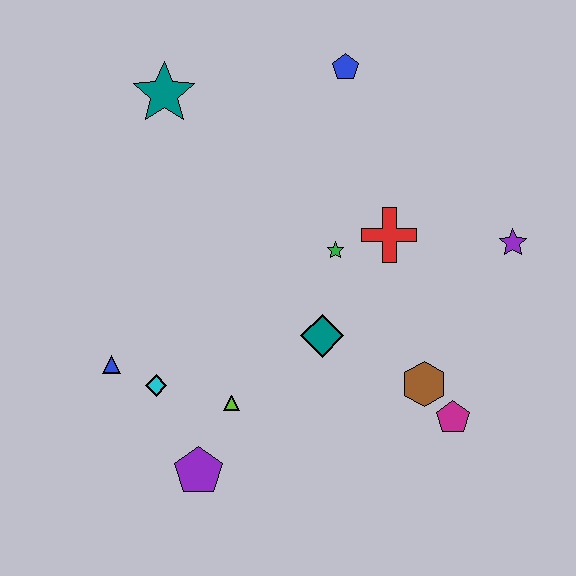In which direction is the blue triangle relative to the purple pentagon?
The blue triangle is above the purple pentagon.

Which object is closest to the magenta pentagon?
The brown hexagon is closest to the magenta pentagon.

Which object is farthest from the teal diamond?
The teal star is farthest from the teal diamond.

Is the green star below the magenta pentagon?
No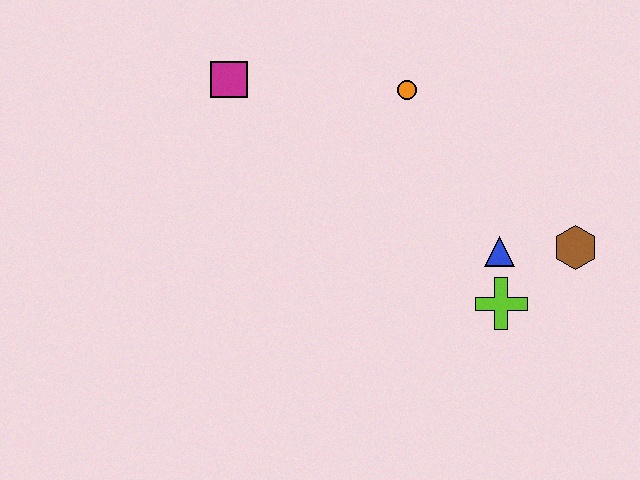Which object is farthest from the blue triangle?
The magenta square is farthest from the blue triangle.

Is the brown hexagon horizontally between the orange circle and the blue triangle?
No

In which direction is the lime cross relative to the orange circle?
The lime cross is below the orange circle.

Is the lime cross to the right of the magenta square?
Yes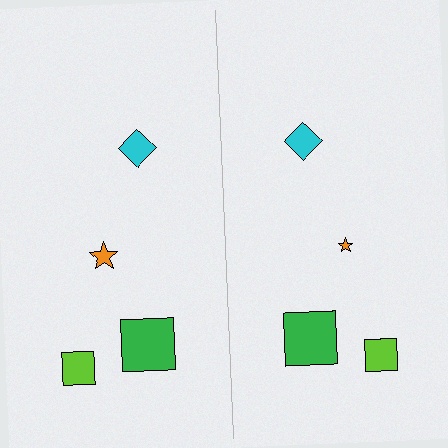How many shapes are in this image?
There are 8 shapes in this image.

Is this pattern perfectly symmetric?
No, the pattern is not perfectly symmetric. The orange star on the right side has a different size than its mirror counterpart.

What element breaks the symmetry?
The orange star on the right side has a different size than its mirror counterpart.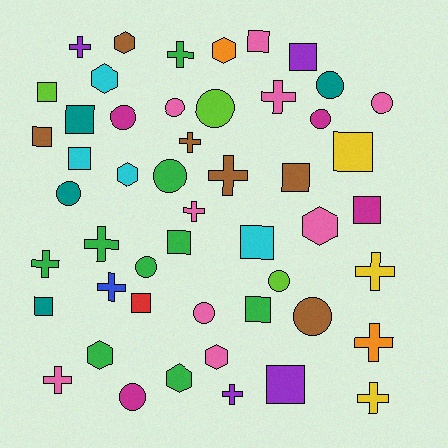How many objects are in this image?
There are 50 objects.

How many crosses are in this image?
There are 14 crosses.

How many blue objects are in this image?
There is 1 blue object.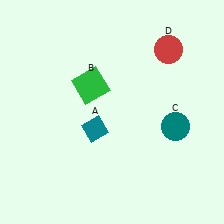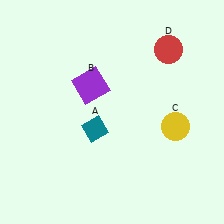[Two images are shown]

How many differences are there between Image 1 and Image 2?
There are 2 differences between the two images.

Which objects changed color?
B changed from green to purple. C changed from teal to yellow.